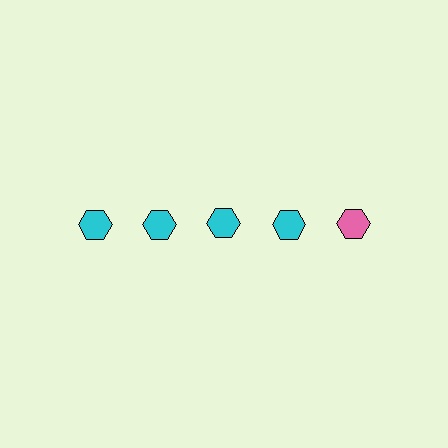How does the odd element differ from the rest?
It has a different color: pink instead of cyan.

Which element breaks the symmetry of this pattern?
The pink hexagon in the top row, rightmost column breaks the symmetry. All other shapes are cyan hexagons.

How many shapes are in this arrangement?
There are 5 shapes arranged in a grid pattern.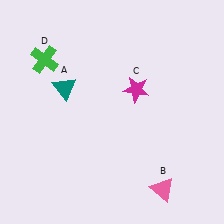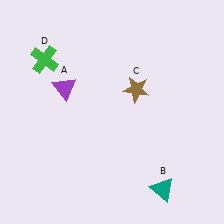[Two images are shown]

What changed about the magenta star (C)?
In Image 1, C is magenta. In Image 2, it changed to brown.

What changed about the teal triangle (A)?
In Image 1, A is teal. In Image 2, it changed to purple.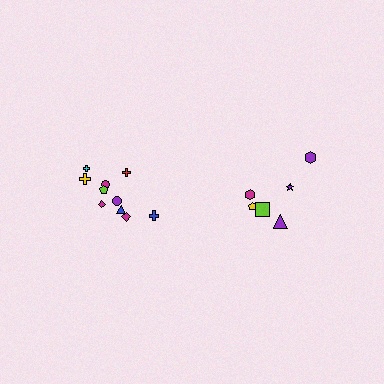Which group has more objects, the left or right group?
The left group.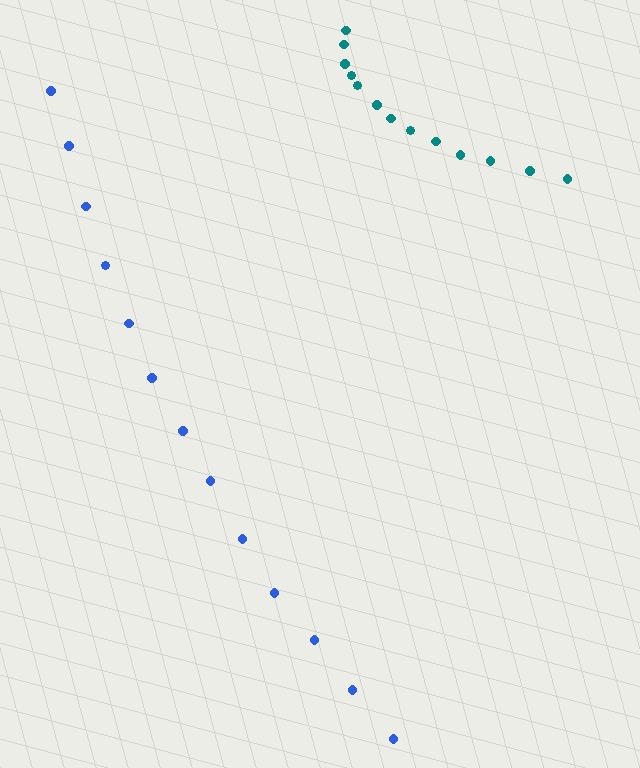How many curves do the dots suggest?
There are 2 distinct paths.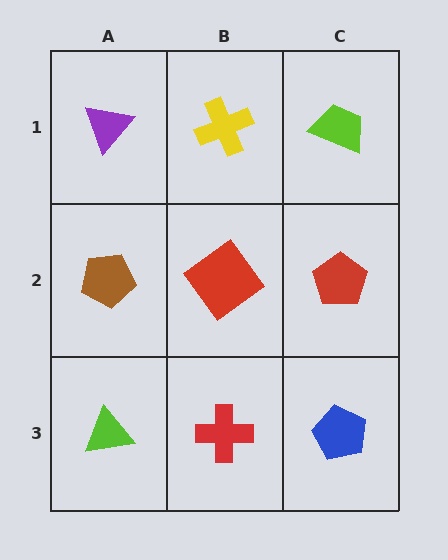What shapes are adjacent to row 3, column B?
A red diamond (row 2, column B), a lime triangle (row 3, column A), a blue pentagon (row 3, column C).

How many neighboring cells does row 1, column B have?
3.